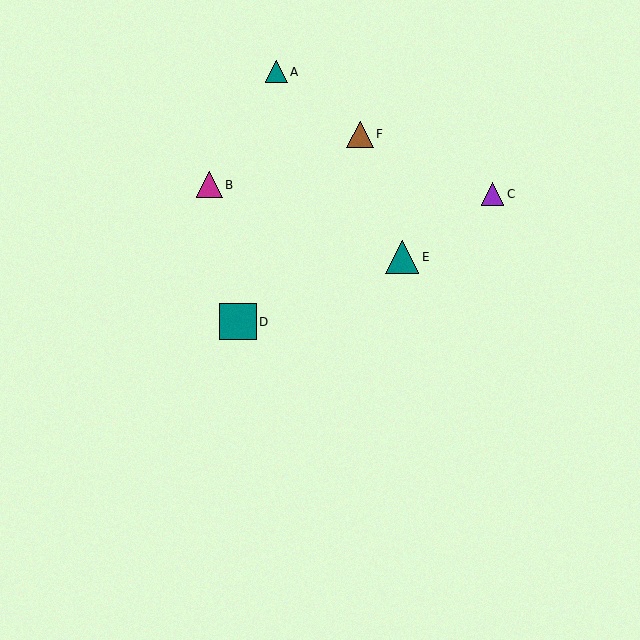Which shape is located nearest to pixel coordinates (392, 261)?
The teal triangle (labeled E) at (402, 257) is nearest to that location.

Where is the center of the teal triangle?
The center of the teal triangle is at (276, 72).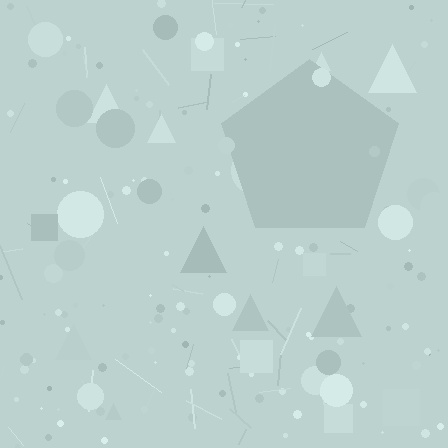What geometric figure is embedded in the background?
A pentagon is embedded in the background.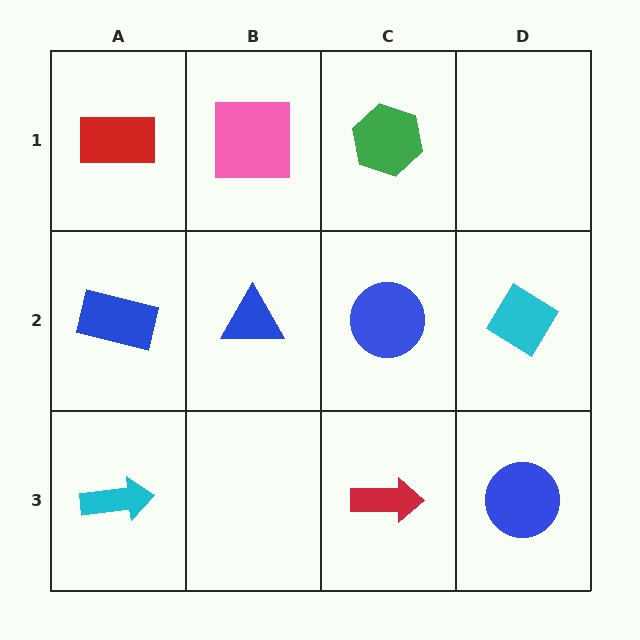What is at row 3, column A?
A cyan arrow.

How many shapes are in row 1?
3 shapes.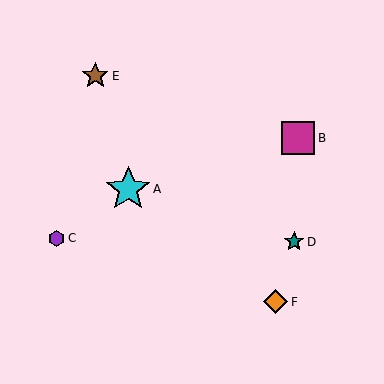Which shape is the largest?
The cyan star (labeled A) is the largest.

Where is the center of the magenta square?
The center of the magenta square is at (298, 138).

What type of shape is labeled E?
Shape E is a brown star.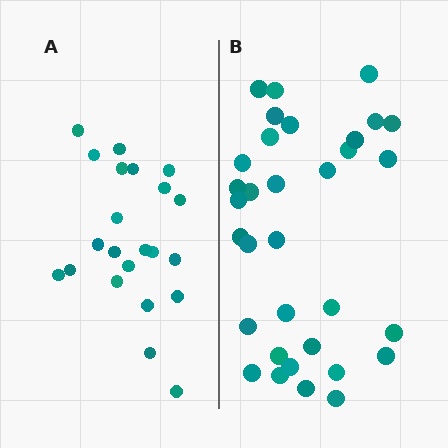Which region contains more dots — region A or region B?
Region B (the right region) has more dots.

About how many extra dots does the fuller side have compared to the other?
Region B has roughly 12 or so more dots than region A.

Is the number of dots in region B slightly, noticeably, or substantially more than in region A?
Region B has substantially more. The ratio is roughly 1.5 to 1.